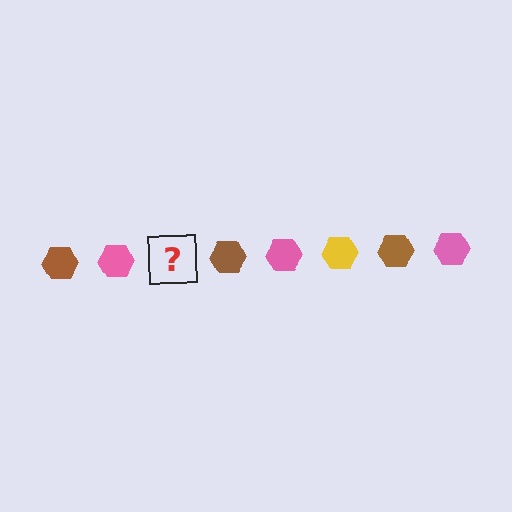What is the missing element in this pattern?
The missing element is a yellow hexagon.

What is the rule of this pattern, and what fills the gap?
The rule is that the pattern cycles through brown, pink, yellow hexagons. The gap should be filled with a yellow hexagon.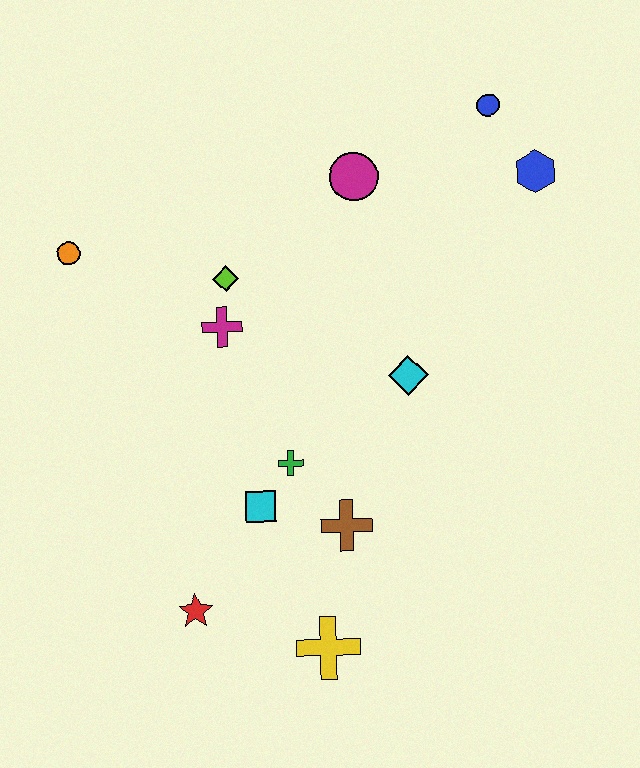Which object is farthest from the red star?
The blue circle is farthest from the red star.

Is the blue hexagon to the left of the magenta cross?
No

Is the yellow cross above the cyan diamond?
No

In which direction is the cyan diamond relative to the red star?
The cyan diamond is above the red star.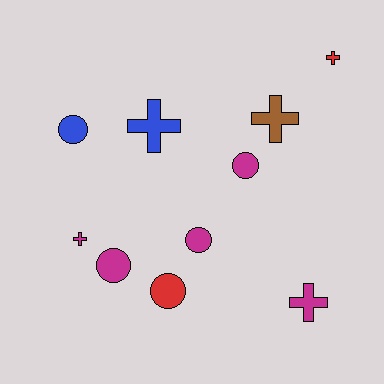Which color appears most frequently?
Magenta, with 5 objects.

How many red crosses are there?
There is 1 red cross.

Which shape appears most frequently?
Circle, with 5 objects.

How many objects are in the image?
There are 10 objects.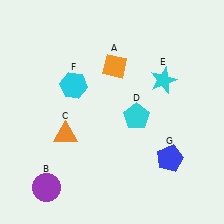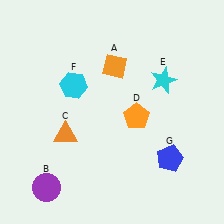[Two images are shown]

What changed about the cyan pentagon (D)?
In Image 1, D is cyan. In Image 2, it changed to orange.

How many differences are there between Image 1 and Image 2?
There is 1 difference between the two images.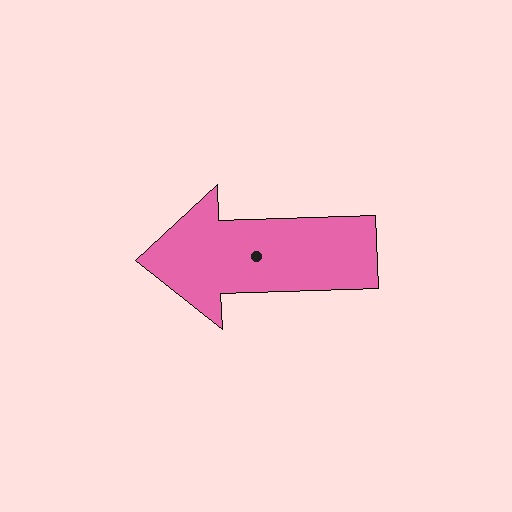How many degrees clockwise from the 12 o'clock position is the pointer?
Approximately 268 degrees.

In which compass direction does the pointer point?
West.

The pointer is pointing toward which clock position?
Roughly 9 o'clock.